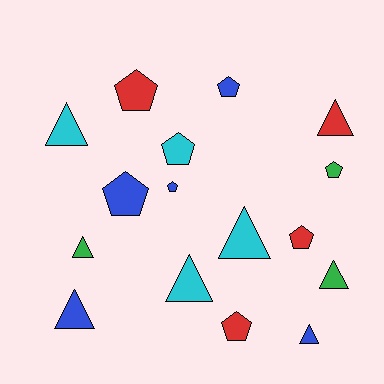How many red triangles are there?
There is 1 red triangle.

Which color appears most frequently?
Blue, with 5 objects.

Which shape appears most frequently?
Triangle, with 8 objects.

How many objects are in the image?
There are 16 objects.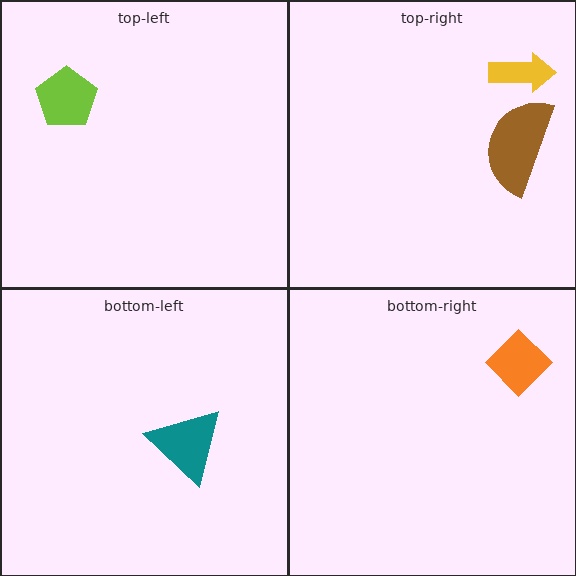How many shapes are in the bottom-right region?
1.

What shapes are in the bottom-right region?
The orange diamond.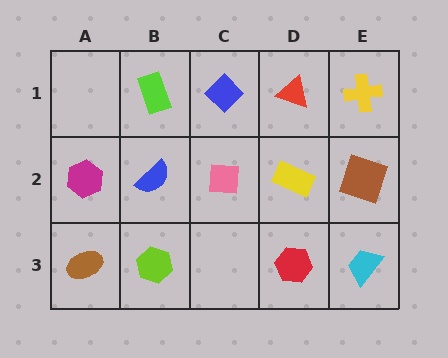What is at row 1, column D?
A red triangle.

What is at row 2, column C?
A pink square.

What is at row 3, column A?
A brown ellipse.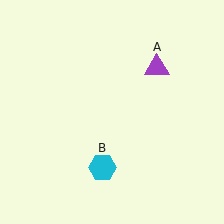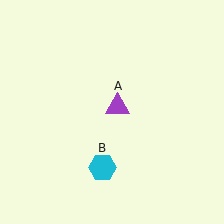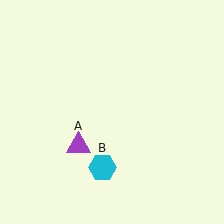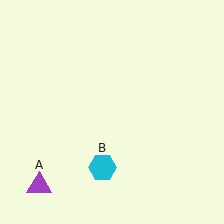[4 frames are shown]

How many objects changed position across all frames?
1 object changed position: purple triangle (object A).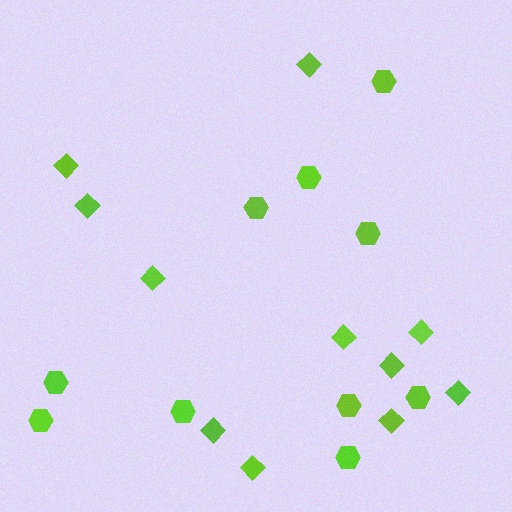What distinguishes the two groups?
There are 2 groups: one group of diamonds (11) and one group of hexagons (10).